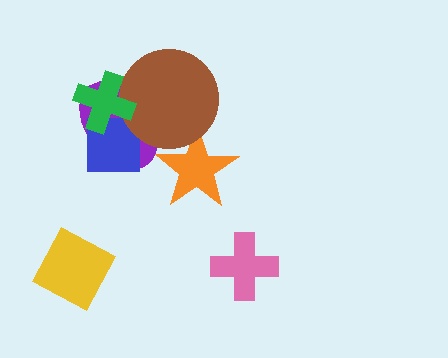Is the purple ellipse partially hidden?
Yes, it is partially covered by another shape.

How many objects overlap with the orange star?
1 object overlaps with the orange star.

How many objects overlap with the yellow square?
0 objects overlap with the yellow square.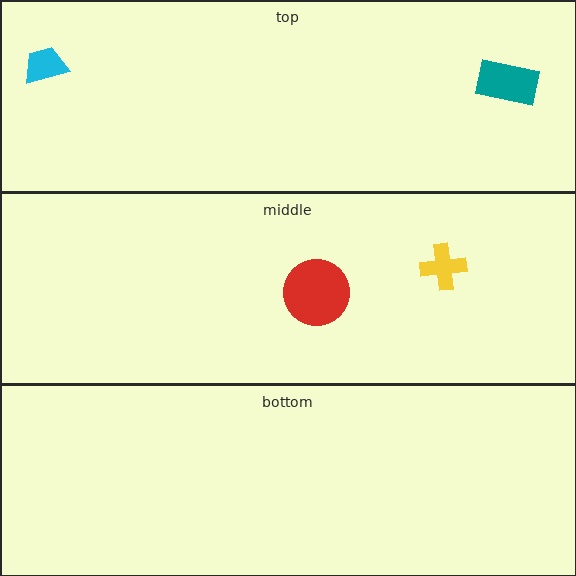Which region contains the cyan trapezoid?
The top region.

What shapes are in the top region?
The teal rectangle, the cyan trapezoid.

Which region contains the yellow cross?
The middle region.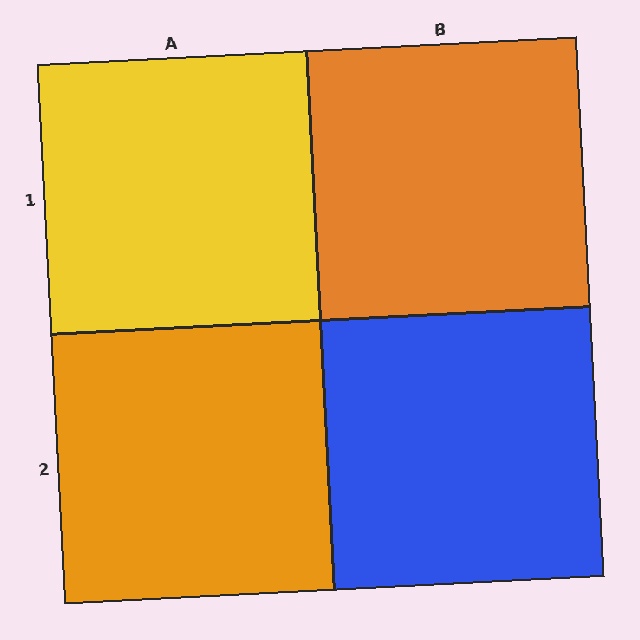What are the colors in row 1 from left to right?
Yellow, orange.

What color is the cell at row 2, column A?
Orange.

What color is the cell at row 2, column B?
Blue.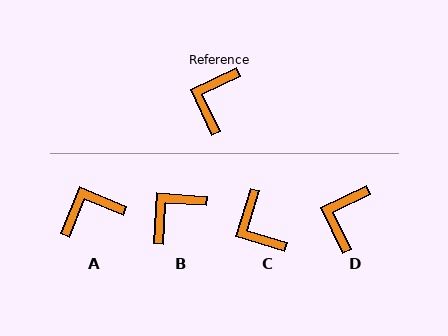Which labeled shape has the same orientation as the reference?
D.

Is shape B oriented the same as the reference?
No, it is off by about 29 degrees.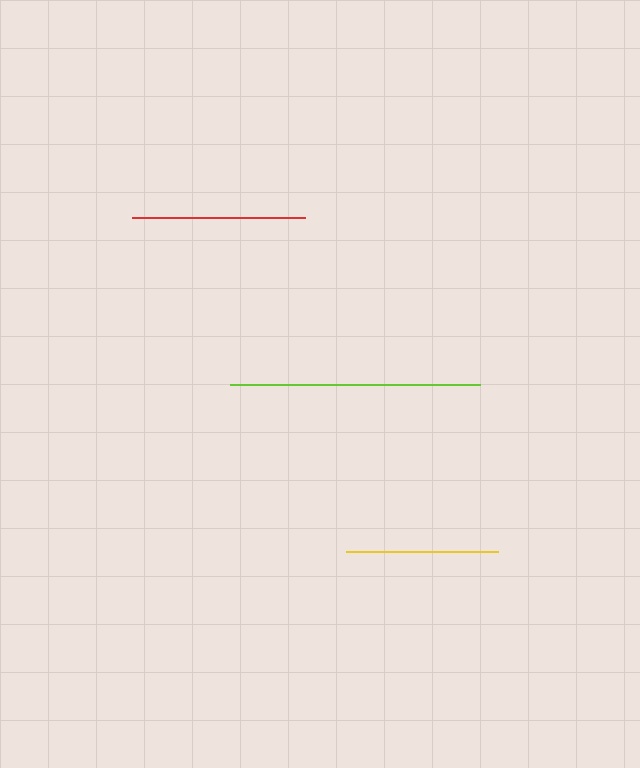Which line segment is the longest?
The lime line is the longest at approximately 250 pixels.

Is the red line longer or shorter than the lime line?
The lime line is longer than the red line.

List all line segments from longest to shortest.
From longest to shortest: lime, red, yellow.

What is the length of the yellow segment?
The yellow segment is approximately 152 pixels long.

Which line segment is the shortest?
The yellow line is the shortest at approximately 152 pixels.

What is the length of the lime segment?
The lime segment is approximately 250 pixels long.